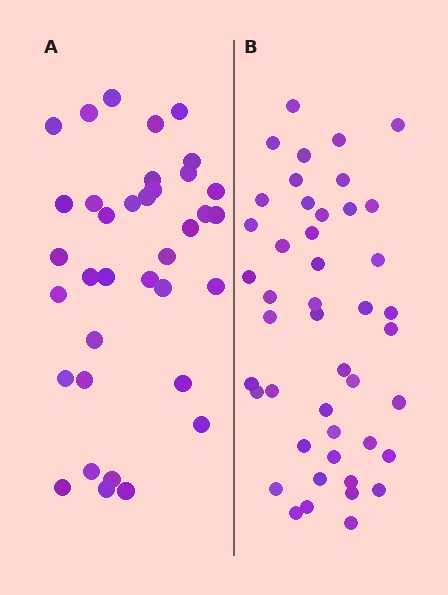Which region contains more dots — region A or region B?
Region B (the right region) has more dots.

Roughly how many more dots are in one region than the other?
Region B has roughly 8 or so more dots than region A.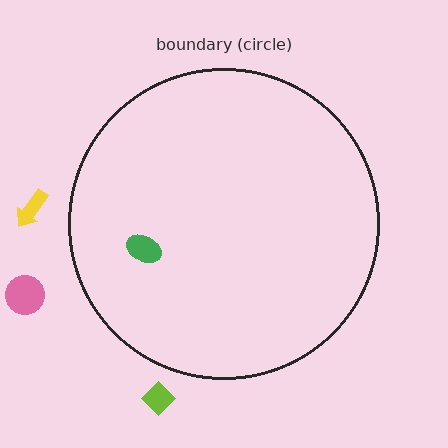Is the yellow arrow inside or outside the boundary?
Outside.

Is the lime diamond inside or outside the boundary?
Outside.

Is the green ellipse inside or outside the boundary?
Inside.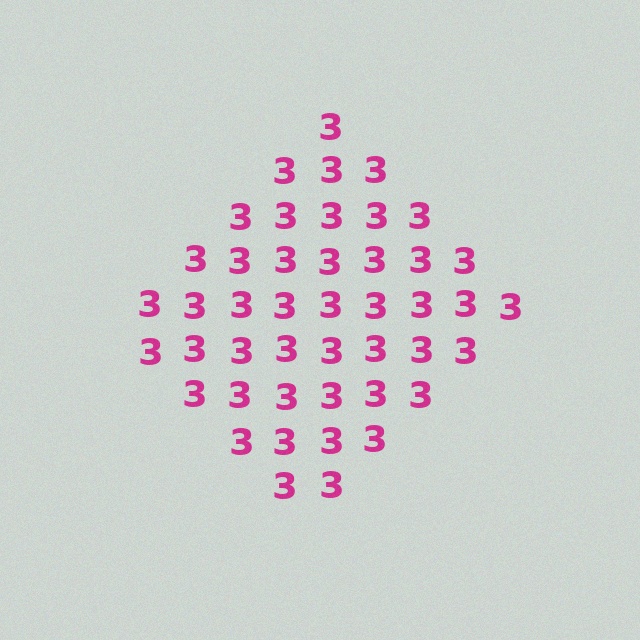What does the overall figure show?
The overall figure shows a diamond.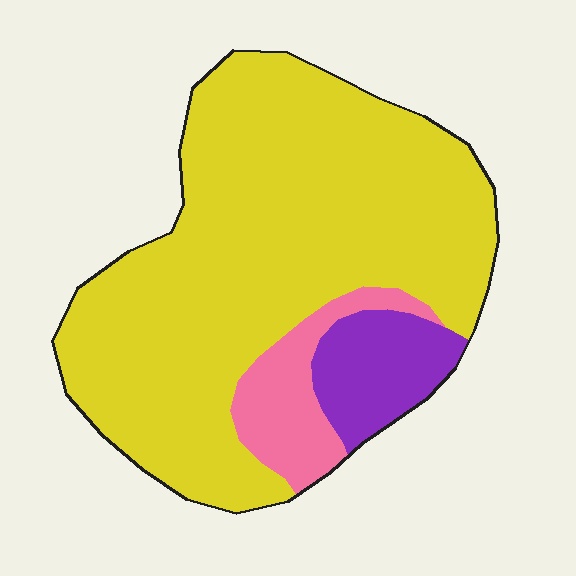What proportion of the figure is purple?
Purple covers roughly 10% of the figure.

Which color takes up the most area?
Yellow, at roughly 80%.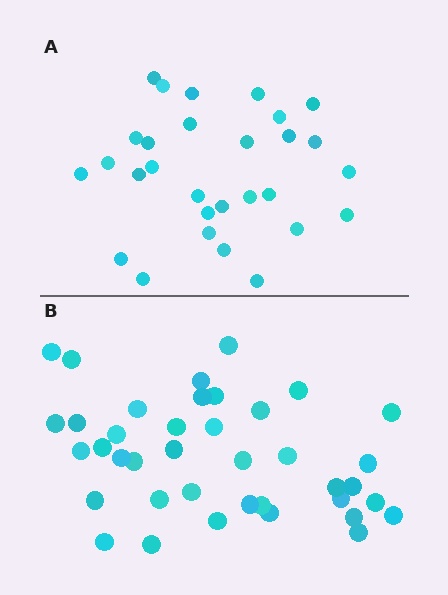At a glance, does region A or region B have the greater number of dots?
Region B (the bottom region) has more dots.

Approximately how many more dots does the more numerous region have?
Region B has roughly 10 or so more dots than region A.